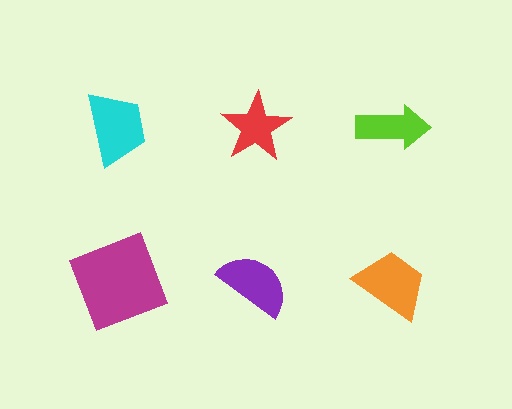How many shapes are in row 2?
3 shapes.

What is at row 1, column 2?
A red star.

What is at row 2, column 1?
A magenta square.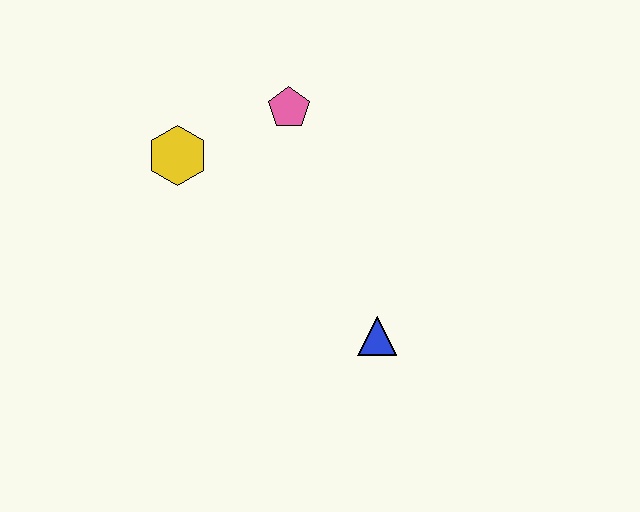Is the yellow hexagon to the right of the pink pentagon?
No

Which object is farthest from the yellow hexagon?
The blue triangle is farthest from the yellow hexagon.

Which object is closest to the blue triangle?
The pink pentagon is closest to the blue triangle.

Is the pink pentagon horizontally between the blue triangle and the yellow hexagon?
Yes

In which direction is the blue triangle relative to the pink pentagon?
The blue triangle is below the pink pentagon.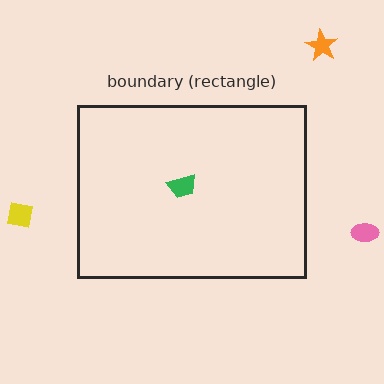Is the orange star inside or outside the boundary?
Outside.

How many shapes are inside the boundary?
1 inside, 3 outside.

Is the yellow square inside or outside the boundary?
Outside.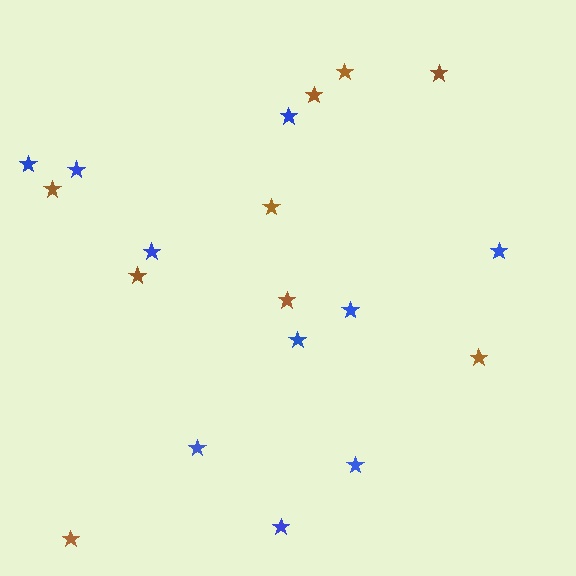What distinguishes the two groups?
There are 2 groups: one group of blue stars (10) and one group of brown stars (9).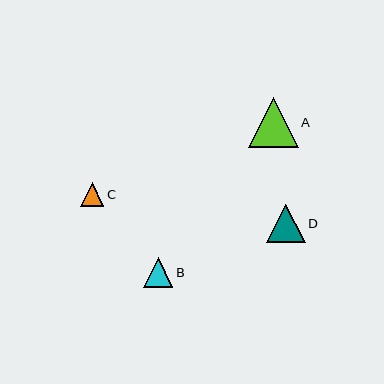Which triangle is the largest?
Triangle A is the largest with a size of approximately 50 pixels.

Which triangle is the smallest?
Triangle C is the smallest with a size of approximately 23 pixels.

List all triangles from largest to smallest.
From largest to smallest: A, D, B, C.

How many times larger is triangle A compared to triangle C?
Triangle A is approximately 2.1 times the size of triangle C.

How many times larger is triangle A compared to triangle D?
Triangle A is approximately 1.3 times the size of triangle D.